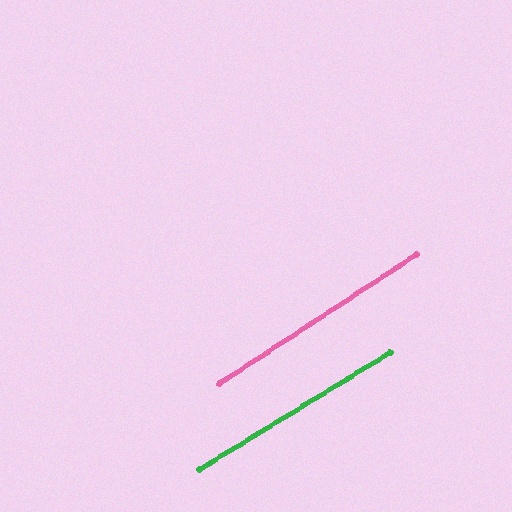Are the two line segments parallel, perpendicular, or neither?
Parallel — their directions differ by only 1.9°.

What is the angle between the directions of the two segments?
Approximately 2 degrees.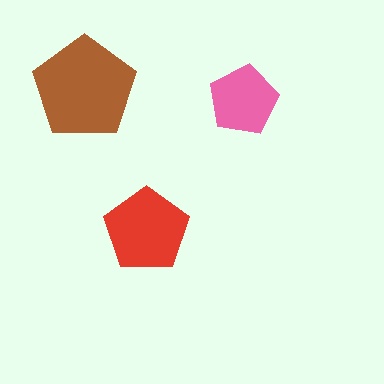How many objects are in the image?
There are 3 objects in the image.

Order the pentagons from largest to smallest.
the brown one, the red one, the pink one.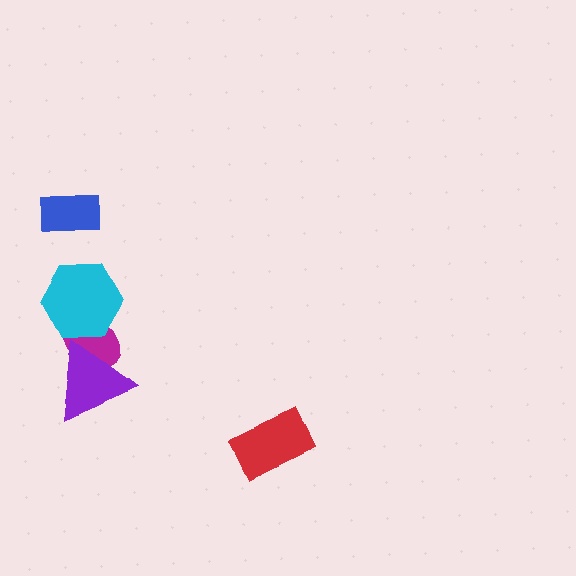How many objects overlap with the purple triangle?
1 object overlaps with the purple triangle.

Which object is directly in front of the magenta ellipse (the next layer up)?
The purple triangle is directly in front of the magenta ellipse.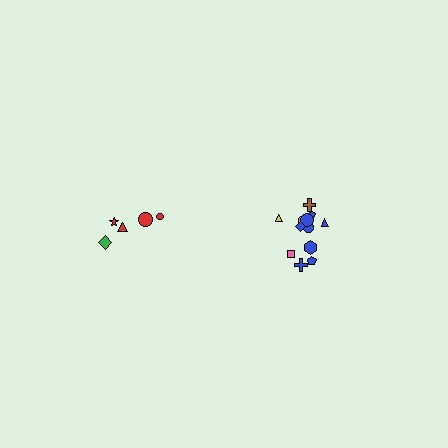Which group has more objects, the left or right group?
The right group.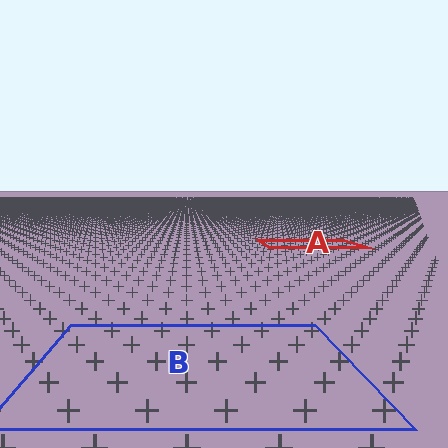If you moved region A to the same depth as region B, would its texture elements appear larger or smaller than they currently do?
They would appear larger. At a closer depth, the same texture elements are projected at a bigger on-screen size.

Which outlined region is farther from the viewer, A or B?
Region A is farther from the viewer — the texture elements inside it appear smaller and more densely packed.